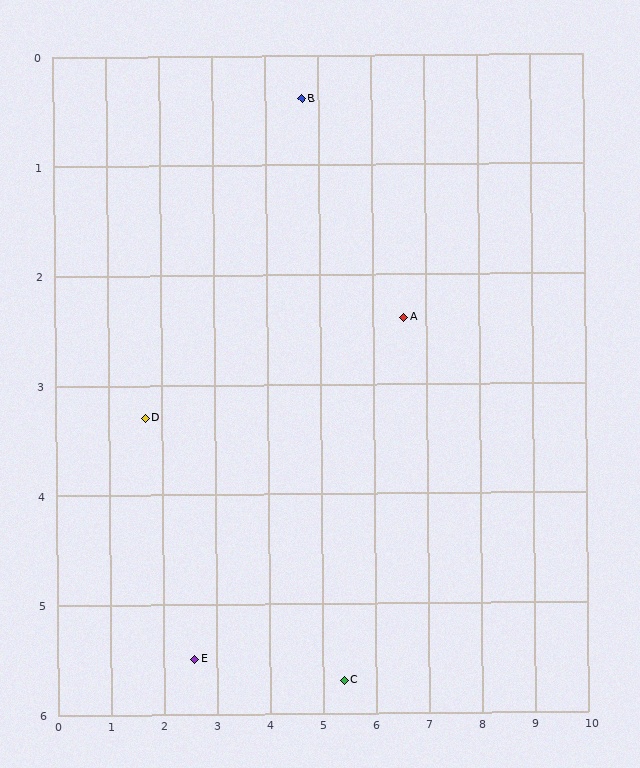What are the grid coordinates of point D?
Point D is at approximately (1.7, 3.3).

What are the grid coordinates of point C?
Point C is at approximately (5.4, 5.7).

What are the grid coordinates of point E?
Point E is at approximately (2.6, 5.5).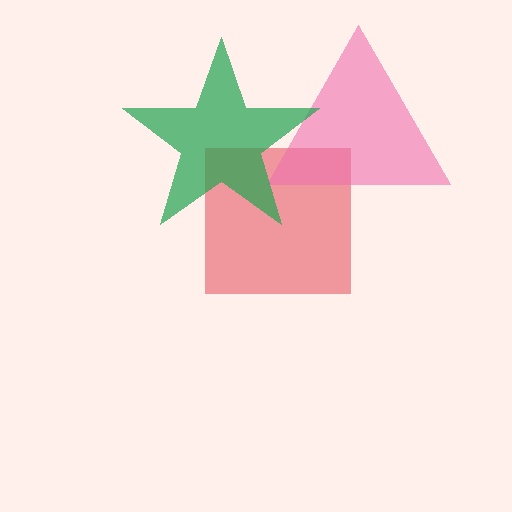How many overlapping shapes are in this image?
There are 3 overlapping shapes in the image.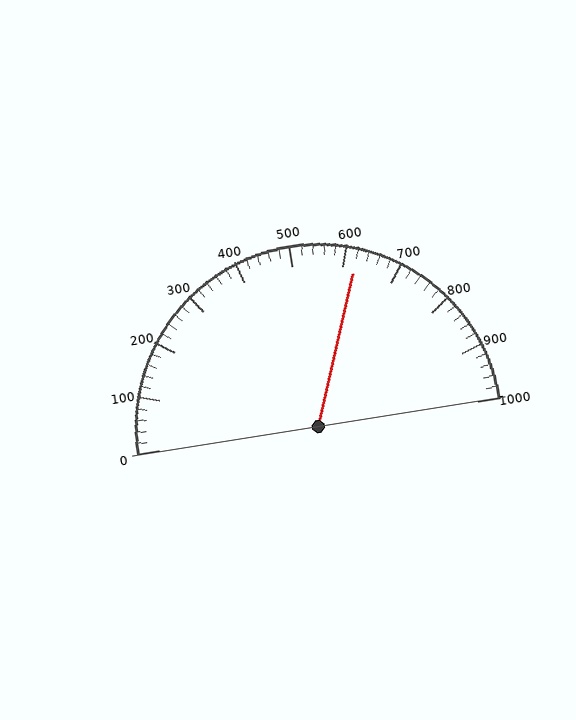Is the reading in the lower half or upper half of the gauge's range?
The reading is in the upper half of the range (0 to 1000).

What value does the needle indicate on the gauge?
The needle indicates approximately 620.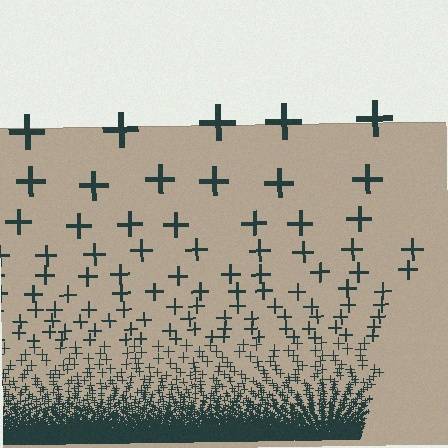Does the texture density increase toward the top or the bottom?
Density increases toward the bottom.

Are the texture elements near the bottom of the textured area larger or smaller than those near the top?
Smaller. The gradient is inverted — elements near the bottom are smaller and denser.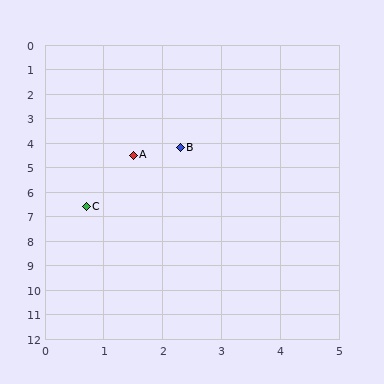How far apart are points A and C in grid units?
Points A and C are about 2.2 grid units apart.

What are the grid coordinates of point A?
Point A is at approximately (1.5, 4.5).